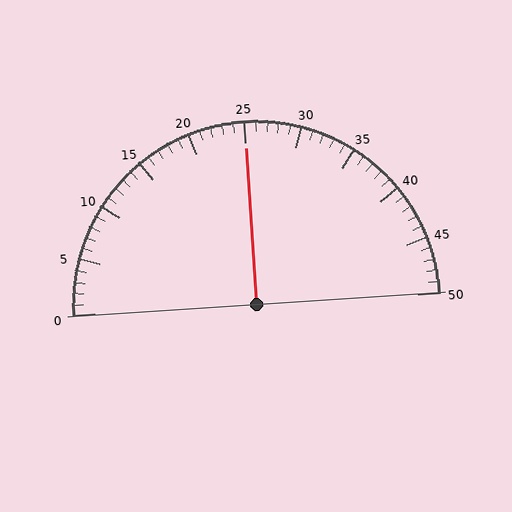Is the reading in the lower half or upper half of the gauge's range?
The reading is in the upper half of the range (0 to 50).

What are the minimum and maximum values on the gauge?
The gauge ranges from 0 to 50.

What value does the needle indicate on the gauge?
The needle indicates approximately 25.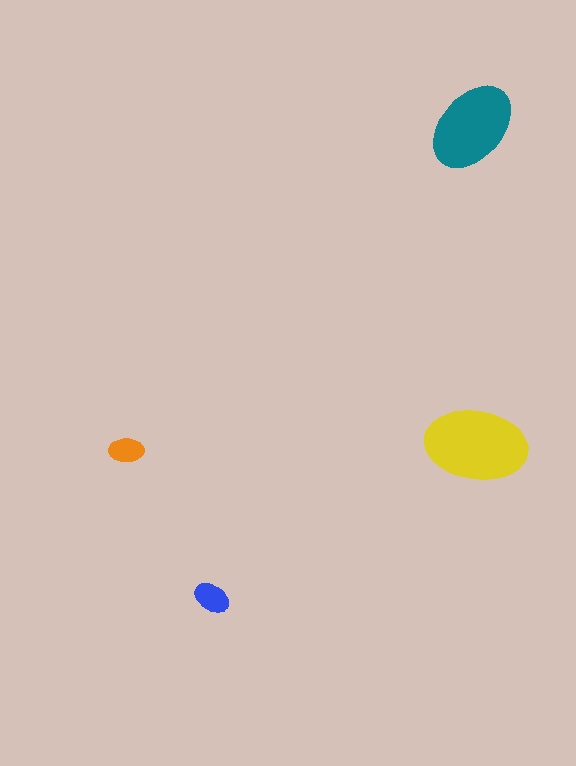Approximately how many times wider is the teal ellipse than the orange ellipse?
About 2.5 times wider.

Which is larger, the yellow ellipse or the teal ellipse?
The yellow one.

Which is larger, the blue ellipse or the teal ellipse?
The teal one.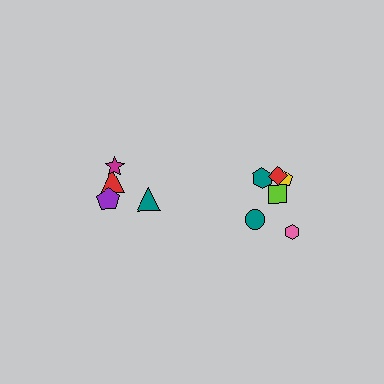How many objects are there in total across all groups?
There are 10 objects.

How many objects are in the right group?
There are 6 objects.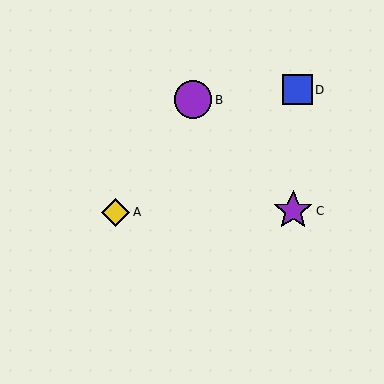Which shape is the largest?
The purple star (labeled C) is the largest.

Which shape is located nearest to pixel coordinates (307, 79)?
The blue square (labeled D) at (297, 90) is nearest to that location.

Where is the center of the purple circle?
The center of the purple circle is at (193, 100).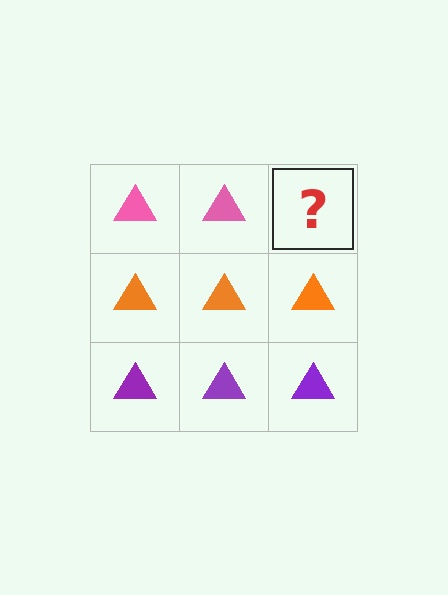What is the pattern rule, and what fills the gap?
The rule is that each row has a consistent color. The gap should be filled with a pink triangle.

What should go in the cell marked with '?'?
The missing cell should contain a pink triangle.